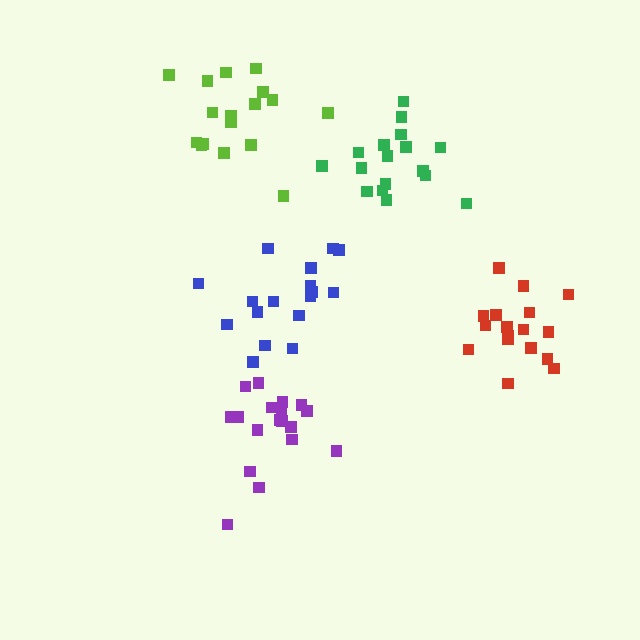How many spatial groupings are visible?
There are 5 spatial groupings.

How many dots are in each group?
Group 1: 17 dots, Group 2: 17 dots, Group 3: 17 dots, Group 4: 17 dots, Group 5: 18 dots (86 total).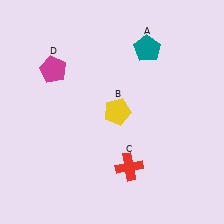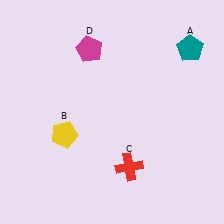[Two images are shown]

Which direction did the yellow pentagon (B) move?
The yellow pentagon (B) moved left.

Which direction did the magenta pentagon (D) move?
The magenta pentagon (D) moved right.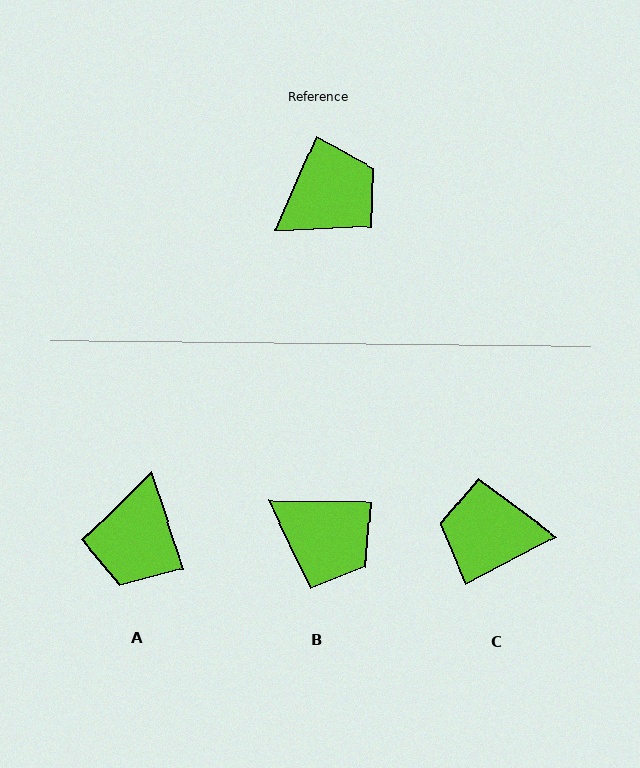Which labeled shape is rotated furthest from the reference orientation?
C, about 141 degrees away.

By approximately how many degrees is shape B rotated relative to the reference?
Approximately 67 degrees clockwise.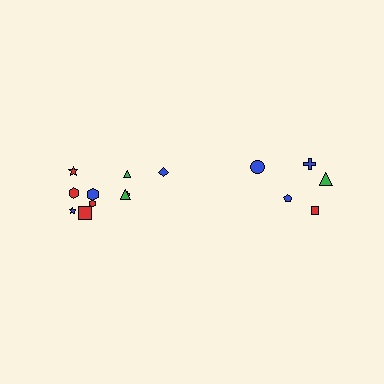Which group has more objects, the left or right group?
The left group.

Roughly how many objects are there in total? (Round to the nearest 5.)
Roughly 15 objects in total.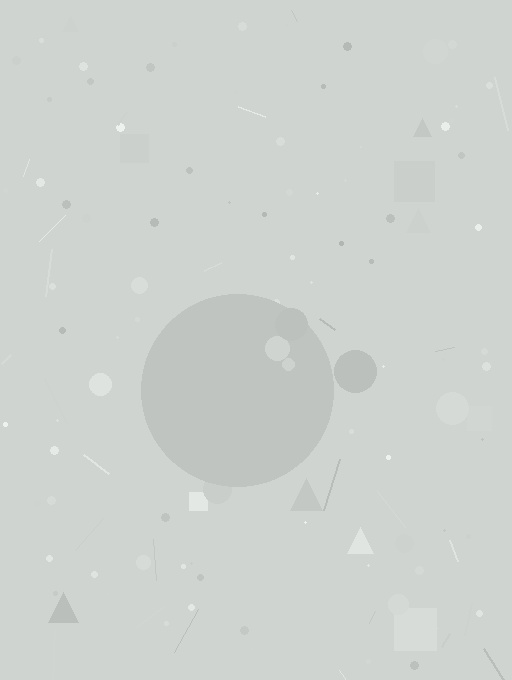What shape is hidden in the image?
A circle is hidden in the image.